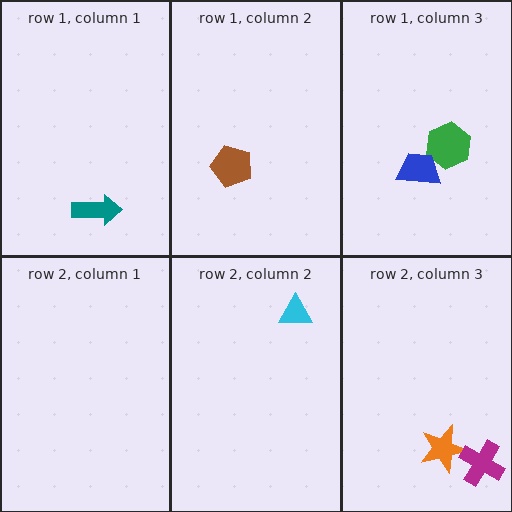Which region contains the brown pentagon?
The row 1, column 2 region.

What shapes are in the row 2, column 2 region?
The cyan triangle.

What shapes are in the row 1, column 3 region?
The green hexagon, the blue trapezoid.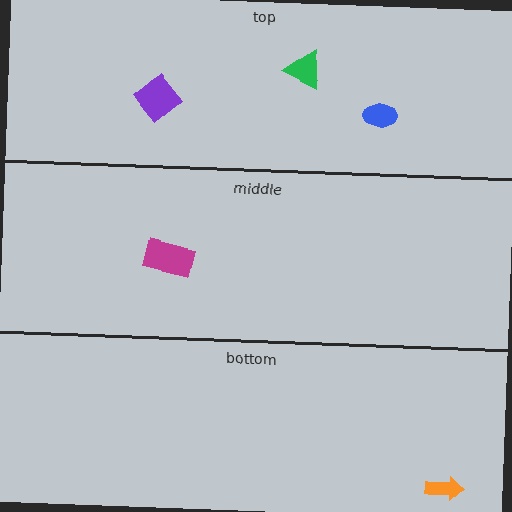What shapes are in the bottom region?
The orange arrow.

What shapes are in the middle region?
The magenta rectangle.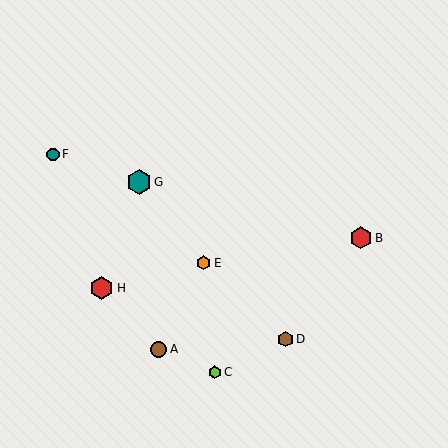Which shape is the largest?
The teal hexagon (labeled G) is the largest.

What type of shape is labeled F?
Shape F is a teal circle.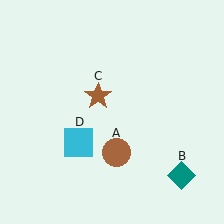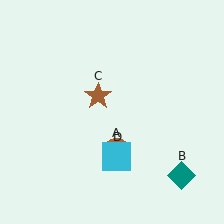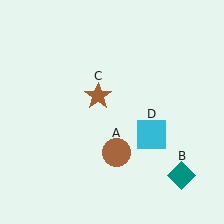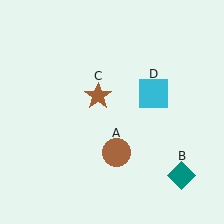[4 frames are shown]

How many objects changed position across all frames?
1 object changed position: cyan square (object D).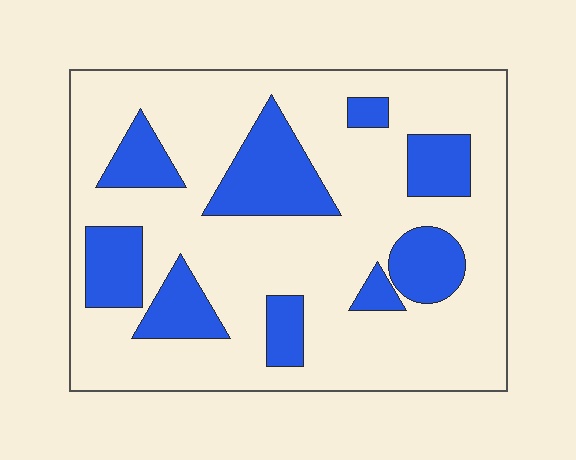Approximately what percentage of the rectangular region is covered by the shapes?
Approximately 25%.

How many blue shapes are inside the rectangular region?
9.